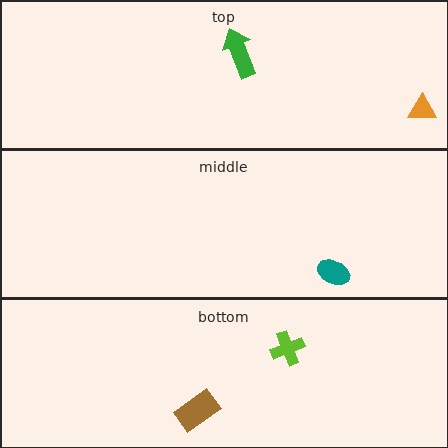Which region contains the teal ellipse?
The middle region.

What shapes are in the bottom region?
The lime cross, the brown rectangle.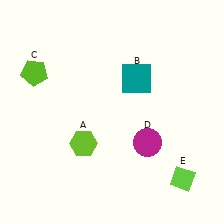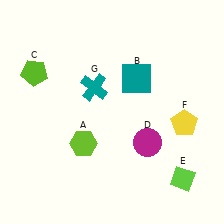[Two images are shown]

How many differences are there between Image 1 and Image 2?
There are 2 differences between the two images.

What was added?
A yellow pentagon (F), a teal cross (G) were added in Image 2.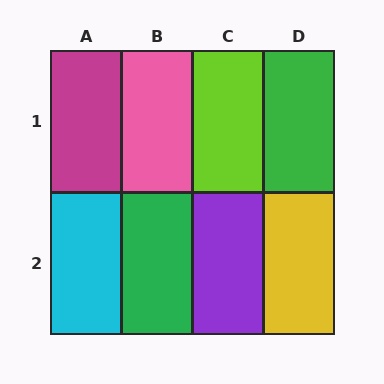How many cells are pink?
1 cell is pink.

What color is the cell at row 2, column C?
Purple.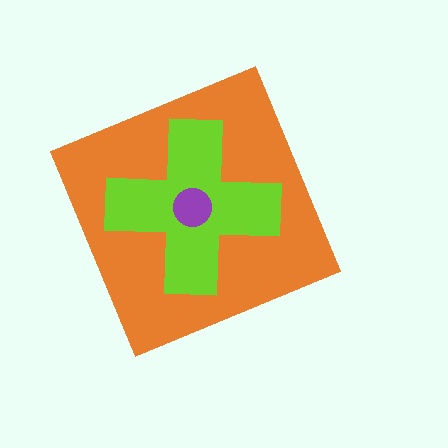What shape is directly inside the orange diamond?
The lime cross.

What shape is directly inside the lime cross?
The purple circle.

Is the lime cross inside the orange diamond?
Yes.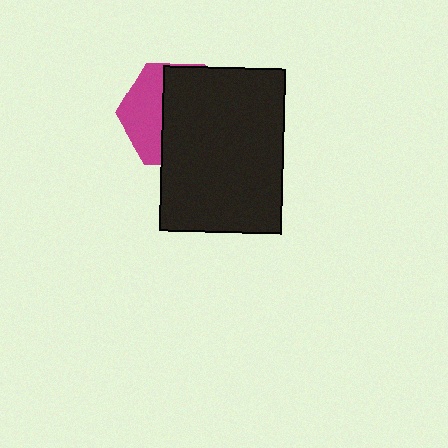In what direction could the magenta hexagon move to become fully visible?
The magenta hexagon could move left. That would shift it out from behind the black rectangle entirely.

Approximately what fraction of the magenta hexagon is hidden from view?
Roughly 62% of the magenta hexagon is hidden behind the black rectangle.